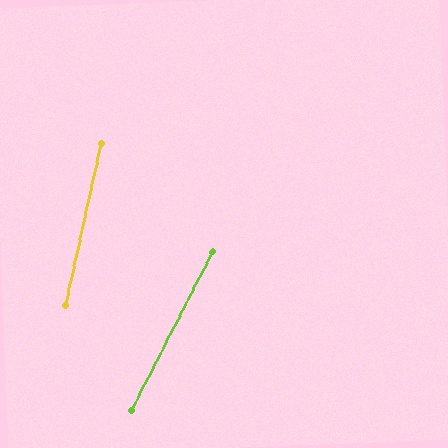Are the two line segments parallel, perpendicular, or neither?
Neither parallel nor perpendicular — they differ by about 15°.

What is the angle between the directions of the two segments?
Approximately 15 degrees.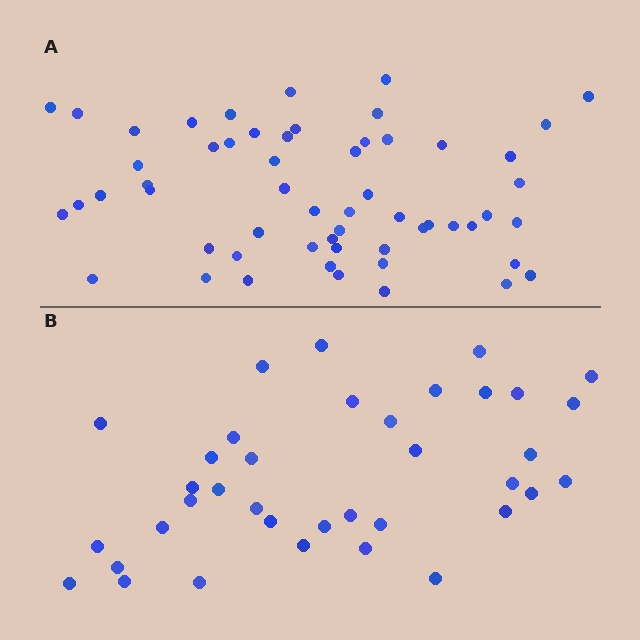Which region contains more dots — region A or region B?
Region A (the top region) has more dots.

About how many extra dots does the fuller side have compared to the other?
Region A has approximately 20 more dots than region B.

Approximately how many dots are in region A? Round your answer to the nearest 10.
About 60 dots. (The exact count is 57, which rounds to 60.)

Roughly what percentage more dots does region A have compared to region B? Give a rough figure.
About 55% more.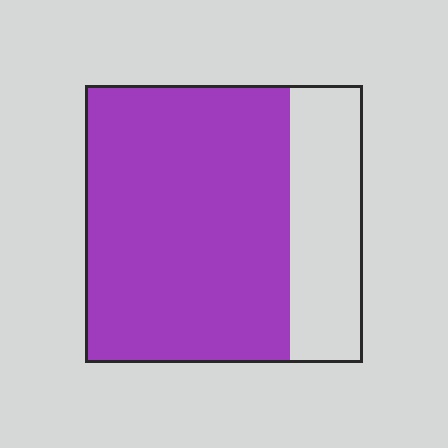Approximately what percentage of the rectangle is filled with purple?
Approximately 75%.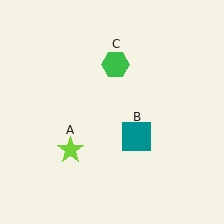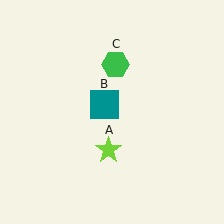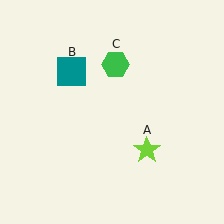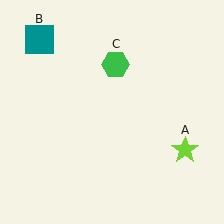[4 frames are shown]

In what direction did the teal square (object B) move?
The teal square (object B) moved up and to the left.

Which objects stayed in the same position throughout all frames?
Green hexagon (object C) remained stationary.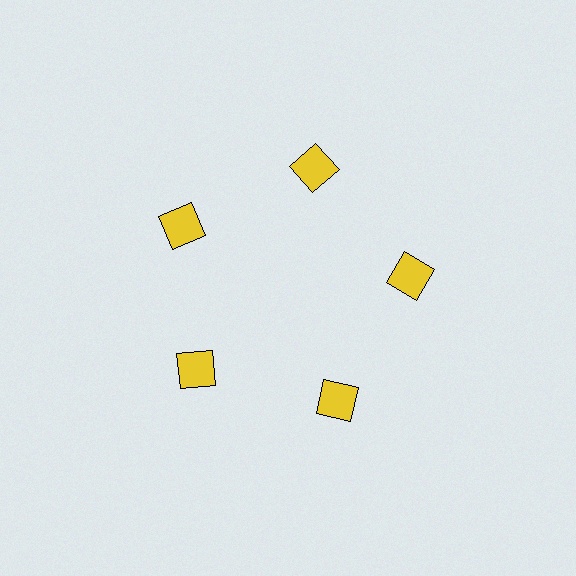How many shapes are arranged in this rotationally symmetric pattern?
There are 5 shapes, arranged in 5 groups of 1.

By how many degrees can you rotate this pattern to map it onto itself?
The pattern maps onto itself every 72 degrees of rotation.